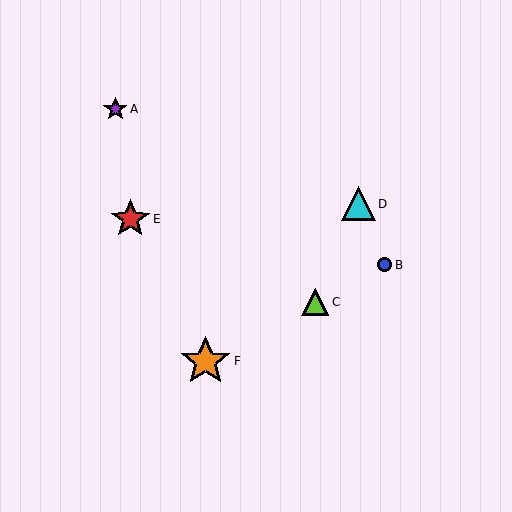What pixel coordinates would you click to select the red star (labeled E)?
Click at (130, 219) to select the red star E.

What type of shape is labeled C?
Shape C is a lime triangle.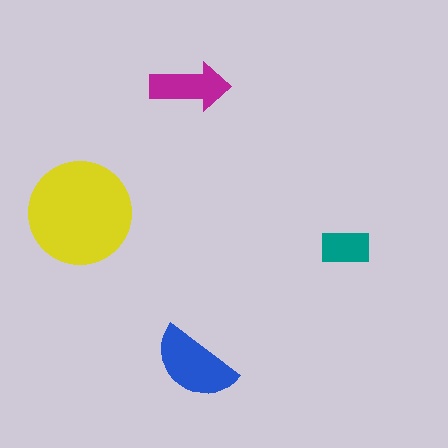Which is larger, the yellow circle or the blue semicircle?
The yellow circle.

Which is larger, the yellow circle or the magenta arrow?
The yellow circle.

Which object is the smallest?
The teal rectangle.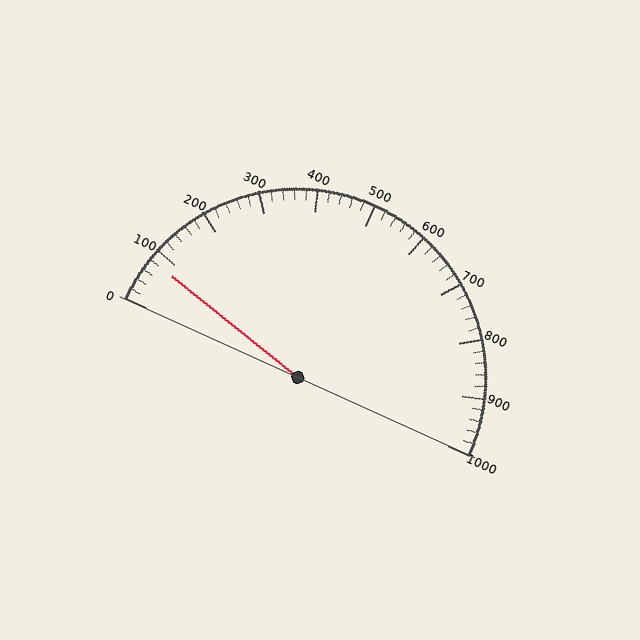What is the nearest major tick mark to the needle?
The nearest major tick mark is 100.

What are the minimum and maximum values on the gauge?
The gauge ranges from 0 to 1000.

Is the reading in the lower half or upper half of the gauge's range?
The reading is in the lower half of the range (0 to 1000).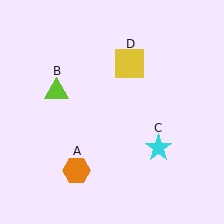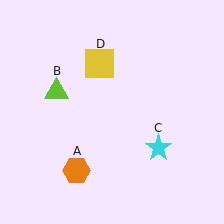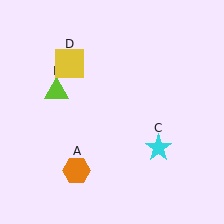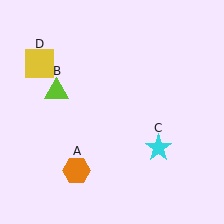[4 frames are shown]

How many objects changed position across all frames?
1 object changed position: yellow square (object D).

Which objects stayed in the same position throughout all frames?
Orange hexagon (object A) and lime triangle (object B) and cyan star (object C) remained stationary.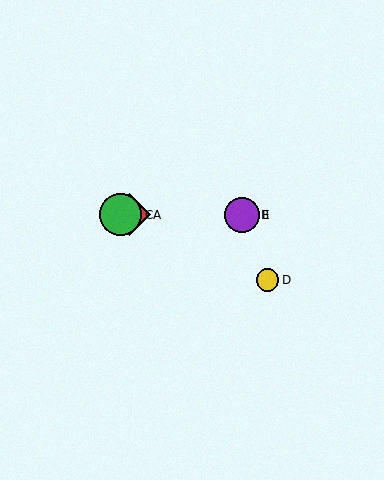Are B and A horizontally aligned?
Yes, both are at y≈215.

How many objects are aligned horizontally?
4 objects (A, B, C, E) are aligned horizontally.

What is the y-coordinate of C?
Object C is at y≈215.